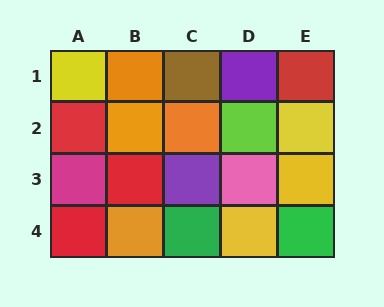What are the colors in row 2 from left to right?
Red, orange, orange, lime, yellow.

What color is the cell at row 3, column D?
Pink.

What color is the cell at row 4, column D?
Yellow.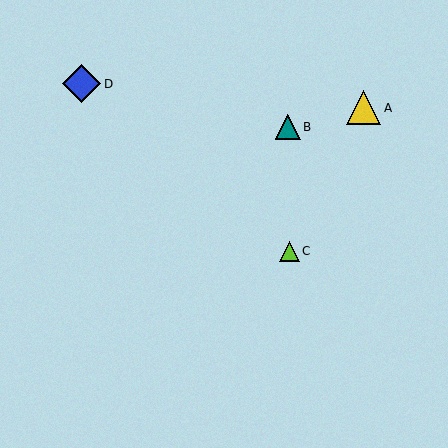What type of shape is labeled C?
Shape C is a lime triangle.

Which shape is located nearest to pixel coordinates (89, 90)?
The blue diamond (labeled D) at (82, 84) is nearest to that location.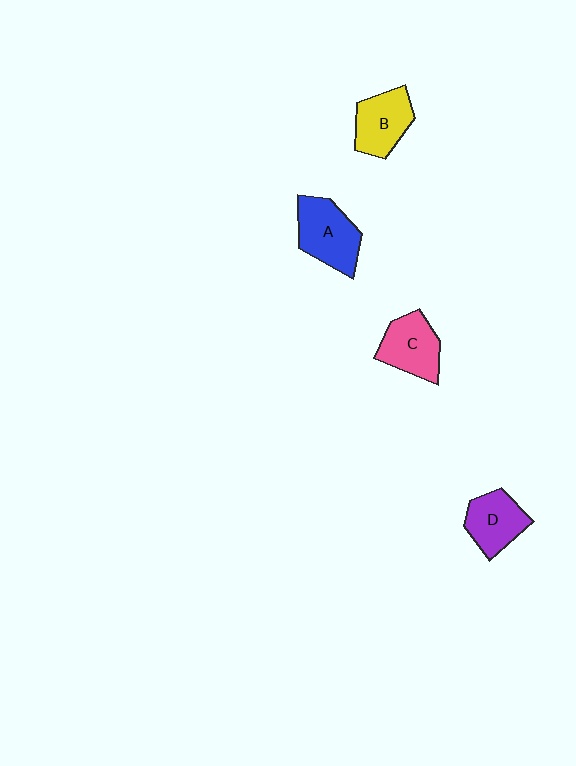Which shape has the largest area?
Shape A (blue).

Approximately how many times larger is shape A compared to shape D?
Approximately 1.2 times.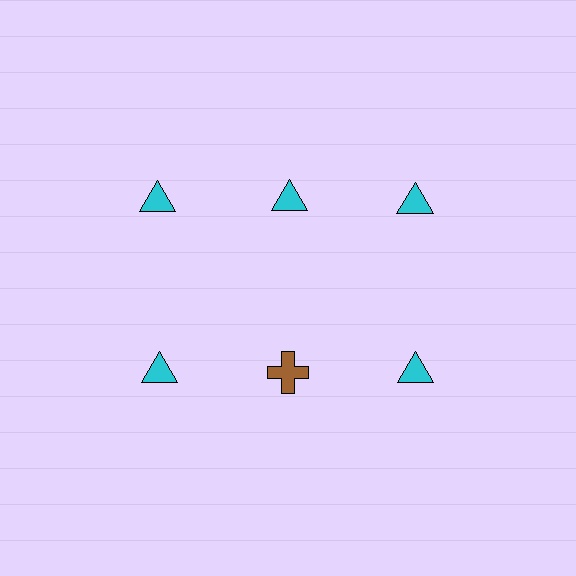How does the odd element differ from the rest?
It differs in both color (brown instead of cyan) and shape (cross instead of triangle).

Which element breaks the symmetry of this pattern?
The brown cross in the second row, second from left column breaks the symmetry. All other shapes are cyan triangles.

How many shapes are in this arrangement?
There are 6 shapes arranged in a grid pattern.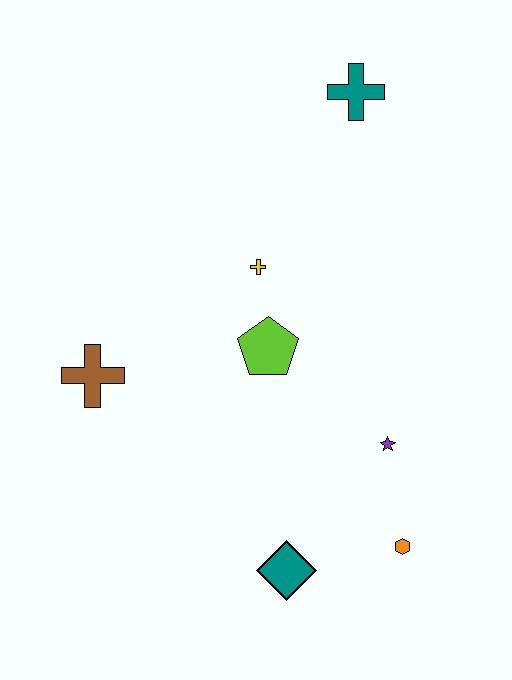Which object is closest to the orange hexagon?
The purple star is closest to the orange hexagon.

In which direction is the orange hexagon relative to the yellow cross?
The orange hexagon is below the yellow cross.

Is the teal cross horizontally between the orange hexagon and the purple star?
No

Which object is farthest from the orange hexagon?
The teal cross is farthest from the orange hexagon.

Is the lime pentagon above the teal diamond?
Yes